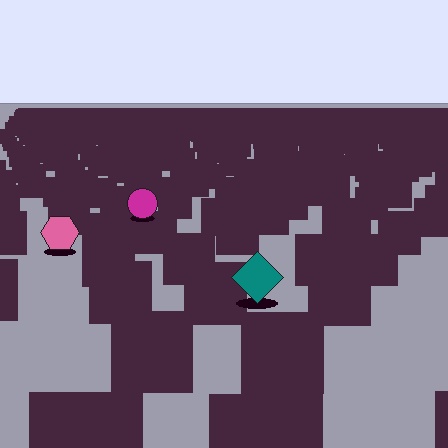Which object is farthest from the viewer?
The magenta circle is farthest from the viewer. It appears smaller and the ground texture around it is denser.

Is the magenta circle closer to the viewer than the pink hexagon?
No. The pink hexagon is closer — you can tell from the texture gradient: the ground texture is coarser near it.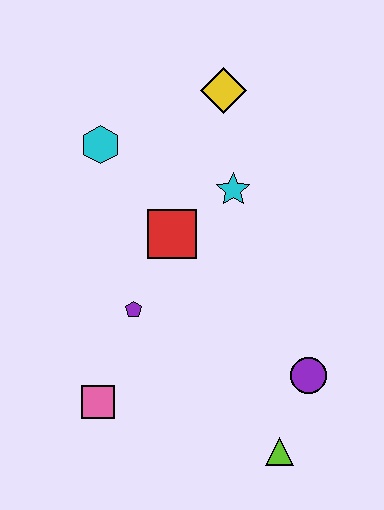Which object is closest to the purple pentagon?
The red square is closest to the purple pentagon.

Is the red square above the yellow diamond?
No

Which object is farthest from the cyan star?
The lime triangle is farthest from the cyan star.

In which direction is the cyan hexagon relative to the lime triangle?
The cyan hexagon is above the lime triangle.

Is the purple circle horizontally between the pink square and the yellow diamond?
No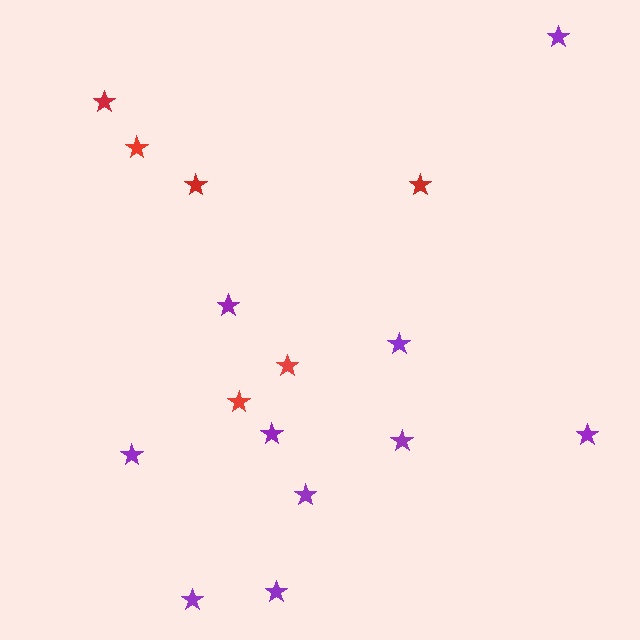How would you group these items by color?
There are 2 groups: one group of red stars (6) and one group of purple stars (10).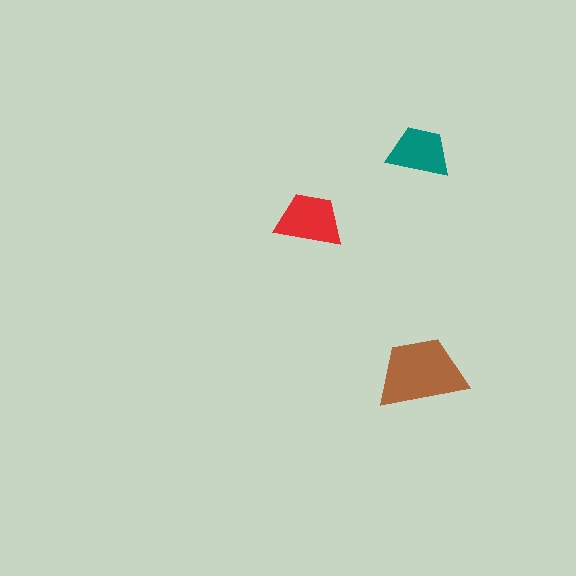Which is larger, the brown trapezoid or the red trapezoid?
The brown one.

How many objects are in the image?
There are 3 objects in the image.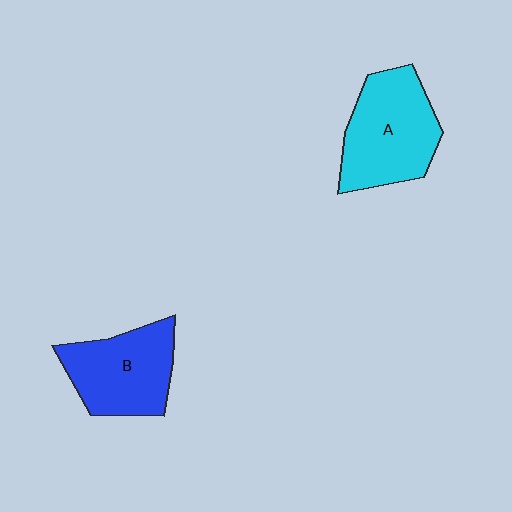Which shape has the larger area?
Shape A (cyan).